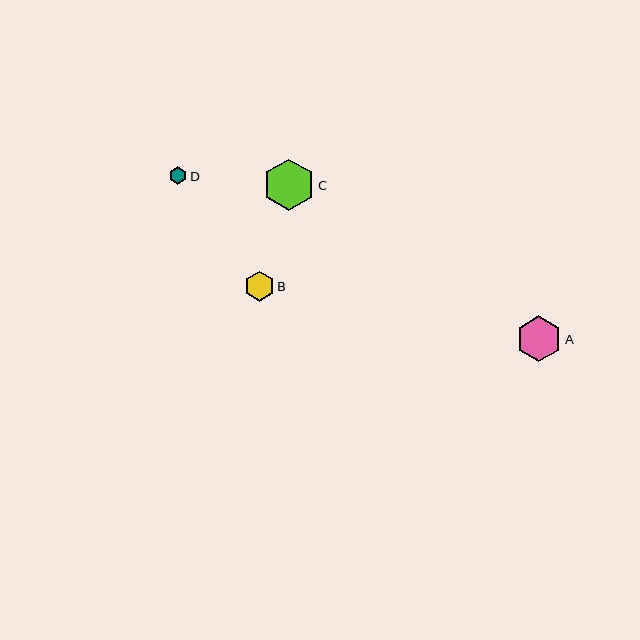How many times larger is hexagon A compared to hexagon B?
Hexagon A is approximately 1.5 times the size of hexagon B.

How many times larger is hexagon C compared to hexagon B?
Hexagon C is approximately 1.7 times the size of hexagon B.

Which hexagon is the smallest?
Hexagon D is the smallest with a size of approximately 18 pixels.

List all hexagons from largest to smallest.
From largest to smallest: C, A, B, D.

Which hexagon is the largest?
Hexagon C is the largest with a size of approximately 52 pixels.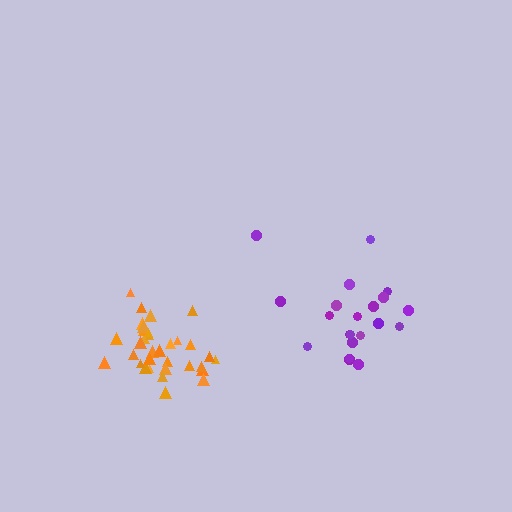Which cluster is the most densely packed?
Orange.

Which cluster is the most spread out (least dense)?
Purple.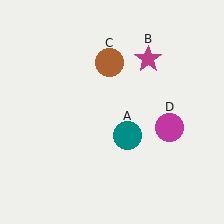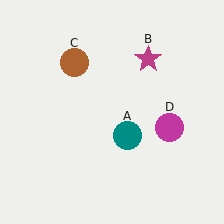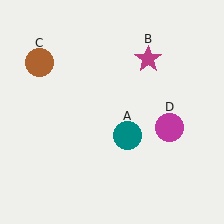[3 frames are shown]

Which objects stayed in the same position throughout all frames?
Teal circle (object A) and magenta star (object B) and magenta circle (object D) remained stationary.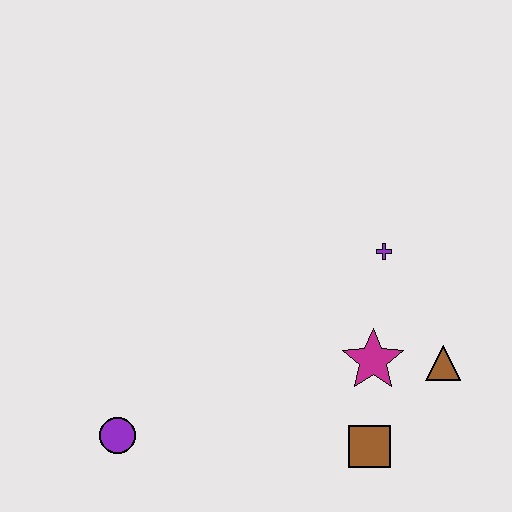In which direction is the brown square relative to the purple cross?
The brown square is below the purple cross.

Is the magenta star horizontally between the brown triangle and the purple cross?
No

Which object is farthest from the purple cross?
The purple circle is farthest from the purple cross.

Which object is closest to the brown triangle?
The magenta star is closest to the brown triangle.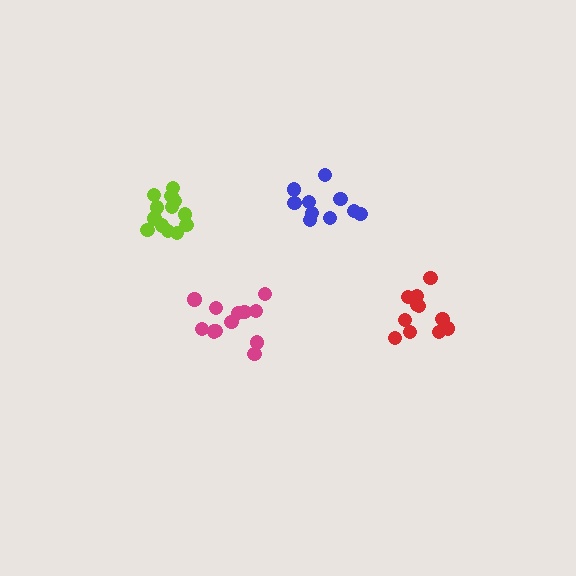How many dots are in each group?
Group 1: 11 dots, Group 2: 10 dots, Group 3: 13 dots, Group 4: 12 dots (46 total).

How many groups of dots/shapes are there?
There are 4 groups.